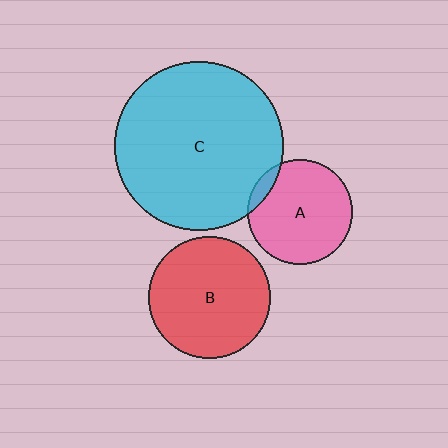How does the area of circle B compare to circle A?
Approximately 1.3 times.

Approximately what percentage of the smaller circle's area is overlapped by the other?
Approximately 10%.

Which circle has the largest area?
Circle C (cyan).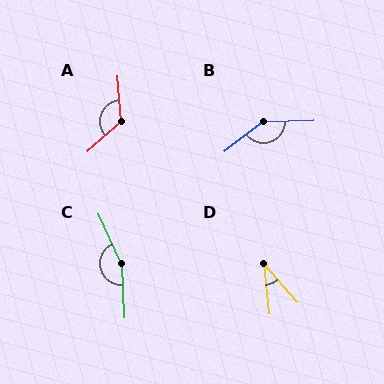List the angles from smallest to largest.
D (35°), A (128°), B (144°), C (158°).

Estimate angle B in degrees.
Approximately 144 degrees.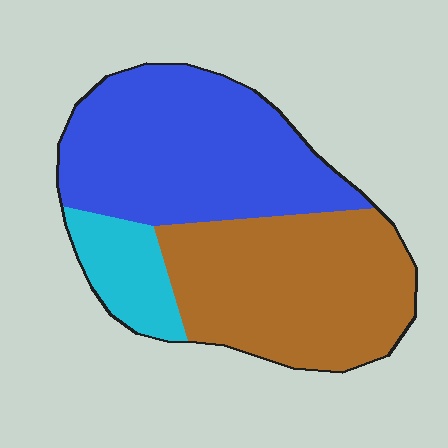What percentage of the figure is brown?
Brown takes up about two fifths (2/5) of the figure.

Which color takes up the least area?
Cyan, at roughly 10%.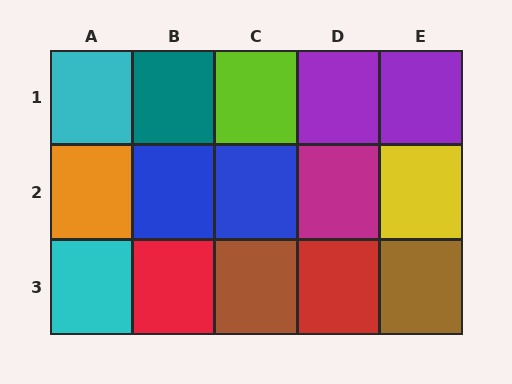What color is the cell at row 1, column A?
Cyan.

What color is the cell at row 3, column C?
Brown.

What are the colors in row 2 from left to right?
Orange, blue, blue, magenta, yellow.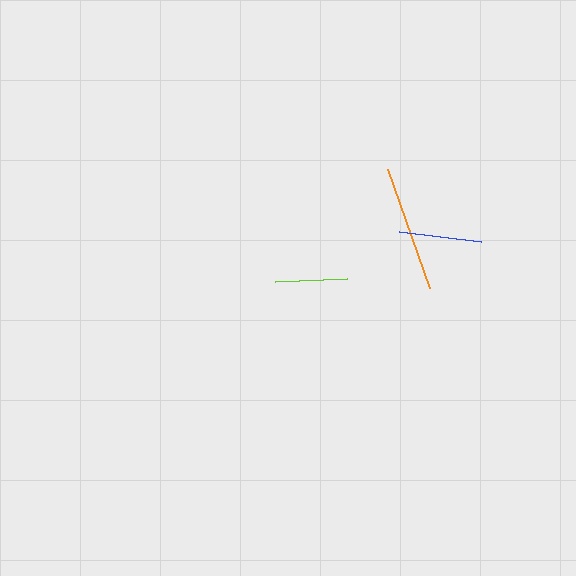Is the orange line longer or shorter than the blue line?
The orange line is longer than the blue line.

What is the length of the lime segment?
The lime segment is approximately 73 pixels long.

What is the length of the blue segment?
The blue segment is approximately 83 pixels long.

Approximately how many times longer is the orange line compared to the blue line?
The orange line is approximately 1.5 times the length of the blue line.